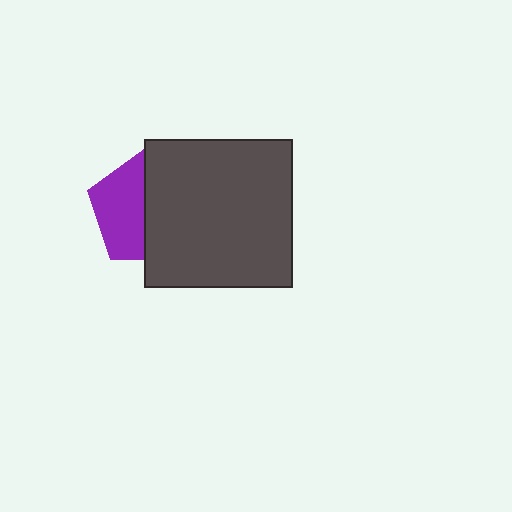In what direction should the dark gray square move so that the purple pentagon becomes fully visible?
The dark gray square should move right. That is the shortest direction to clear the overlap and leave the purple pentagon fully visible.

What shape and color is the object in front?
The object in front is a dark gray square.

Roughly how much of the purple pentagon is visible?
About half of it is visible (roughly 46%).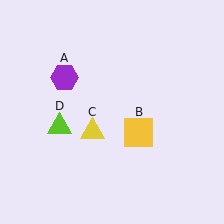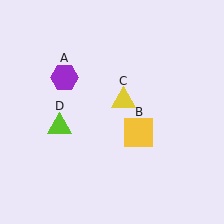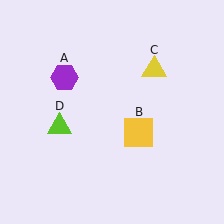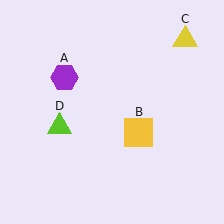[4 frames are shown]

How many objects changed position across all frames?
1 object changed position: yellow triangle (object C).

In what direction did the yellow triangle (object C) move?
The yellow triangle (object C) moved up and to the right.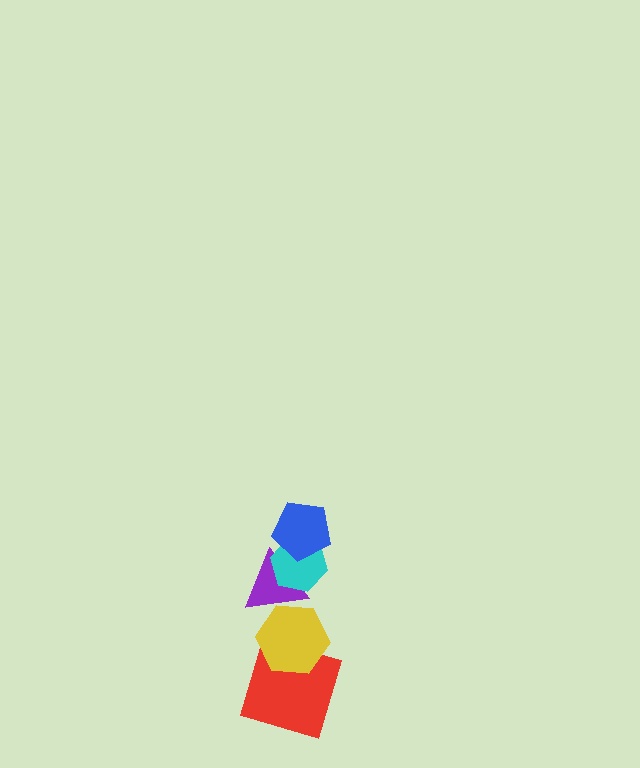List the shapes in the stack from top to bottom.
From top to bottom: the blue pentagon, the cyan hexagon, the purple triangle, the yellow hexagon, the red square.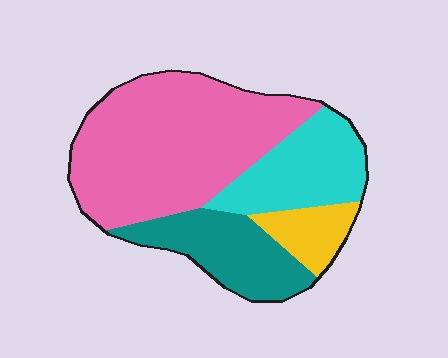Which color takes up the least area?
Yellow, at roughly 10%.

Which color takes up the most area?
Pink, at roughly 50%.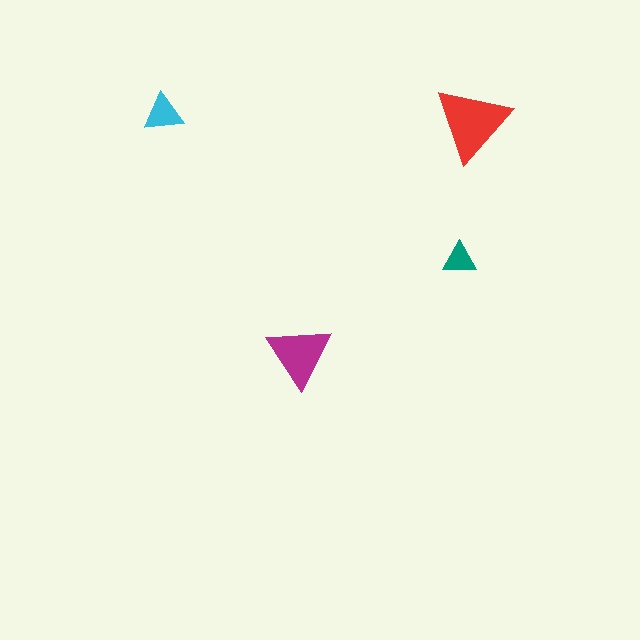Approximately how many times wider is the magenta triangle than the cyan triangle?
About 1.5 times wider.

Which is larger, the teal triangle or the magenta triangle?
The magenta one.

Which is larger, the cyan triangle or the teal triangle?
The cyan one.